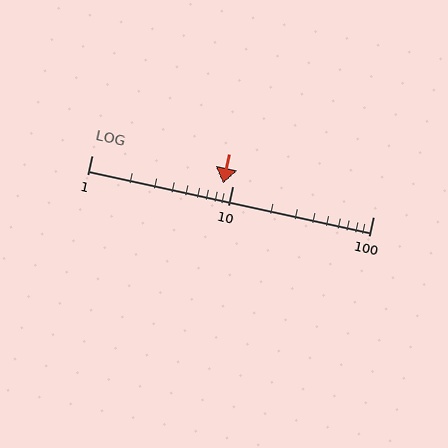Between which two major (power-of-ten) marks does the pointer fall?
The pointer is between 1 and 10.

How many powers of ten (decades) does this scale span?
The scale spans 2 decades, from 1 to 100.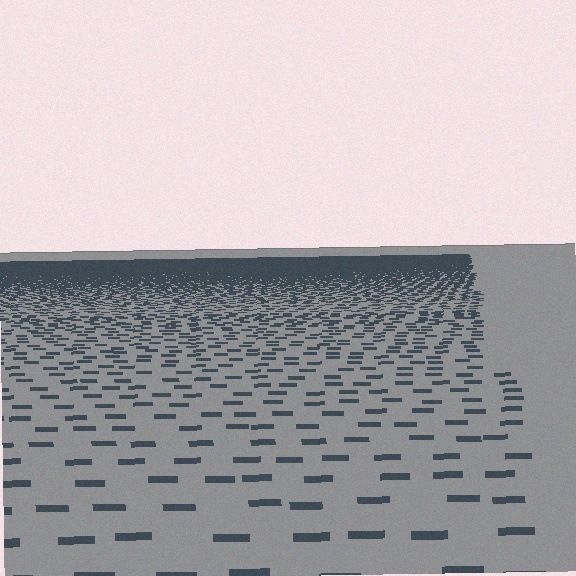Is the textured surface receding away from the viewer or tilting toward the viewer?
The surface is receding away from the viewer. Texture elements get smaller and denser toward the top.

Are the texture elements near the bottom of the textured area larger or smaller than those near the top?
Larger. Near the bottom, elements are closer to the viewer and appear at a bigger on-screen size.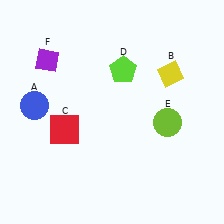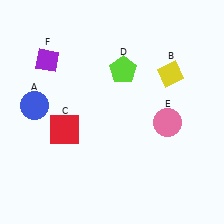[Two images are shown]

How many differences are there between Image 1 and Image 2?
There is 1 difference between the two images.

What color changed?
The circle (E) changed from lime in Image 1 to pink in Image 2.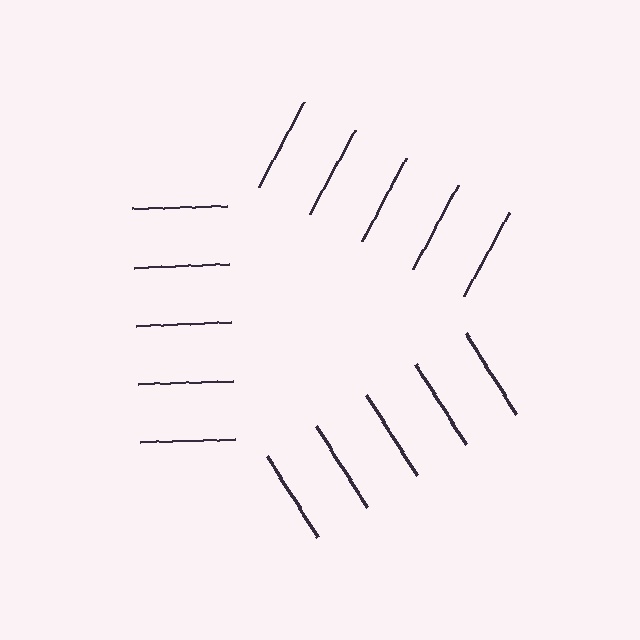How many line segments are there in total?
15 — 5 along each of the 3 edges.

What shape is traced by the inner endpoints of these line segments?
An illusory triangle — the line segments terminate on its edges but no continuous stroke is drawn.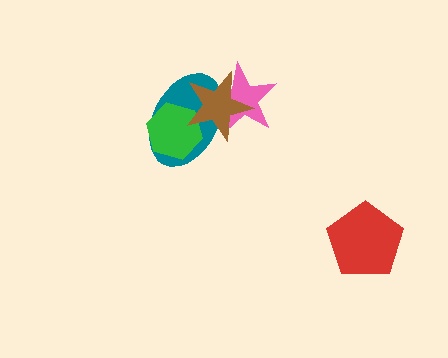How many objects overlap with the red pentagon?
0 objects overlap with the red pentagon.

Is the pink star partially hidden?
Yes, it is partially covered by another shape.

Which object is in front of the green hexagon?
The brown star is in front of the green hexagon.